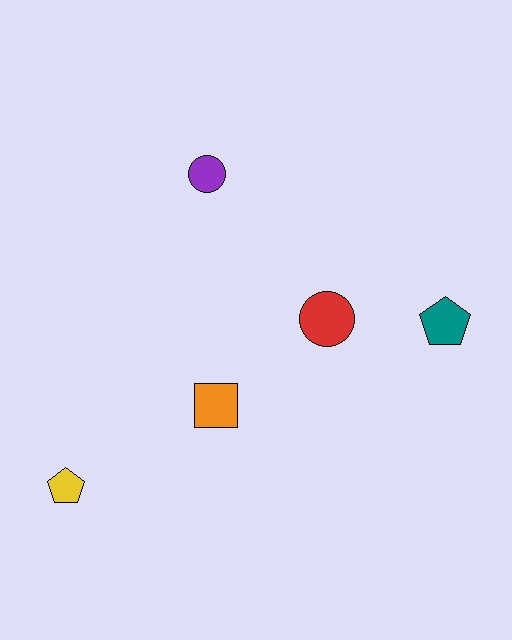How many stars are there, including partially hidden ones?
There are no stars.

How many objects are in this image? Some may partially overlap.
There are 5 objects.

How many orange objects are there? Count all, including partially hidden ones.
There is 1 orange object.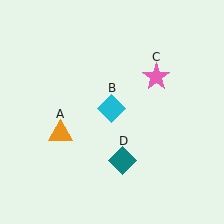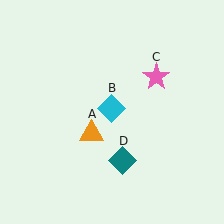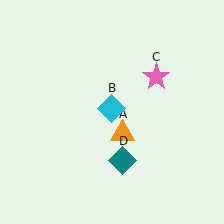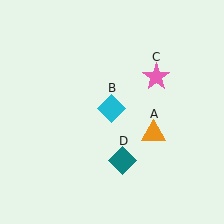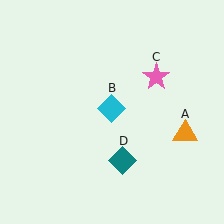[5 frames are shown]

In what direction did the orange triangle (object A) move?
The orange triangle (object A) moved right.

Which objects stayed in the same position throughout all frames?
Cyan diamond (object B) and pink star (object C) and teal diamond (object D) remained stationary.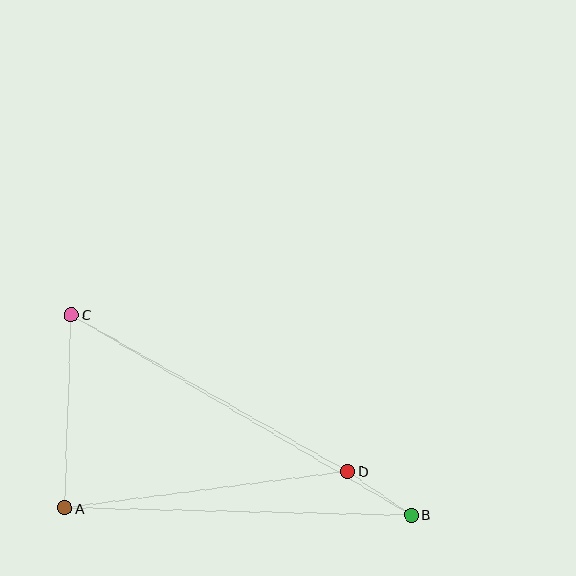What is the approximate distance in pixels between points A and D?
The distance between A and D is approximately 285 pixels.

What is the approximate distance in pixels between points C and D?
The distance between C and D is approximately 318 pixels.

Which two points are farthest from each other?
Points B and C are farthest from each other.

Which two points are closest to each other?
Points B and D are closest to each other.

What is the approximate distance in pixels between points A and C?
The distance between A and C is approximately 194 pixels.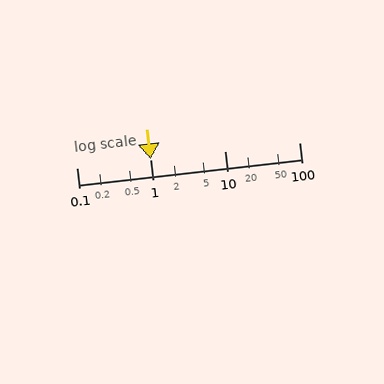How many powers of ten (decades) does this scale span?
The scale spans 3 decades, from 0.1 to 100.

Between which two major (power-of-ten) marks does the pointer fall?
The pointer is between 1 and 10.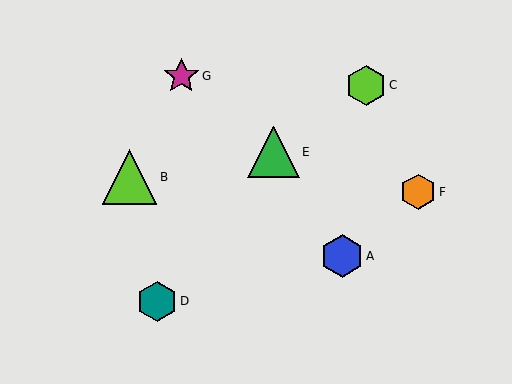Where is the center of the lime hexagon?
The center of the lime hexagon is at (366, 85).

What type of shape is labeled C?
Shape C is a lime hexagon.